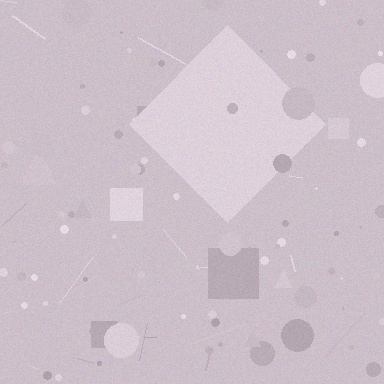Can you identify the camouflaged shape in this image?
The camouflaged shape is a diamond.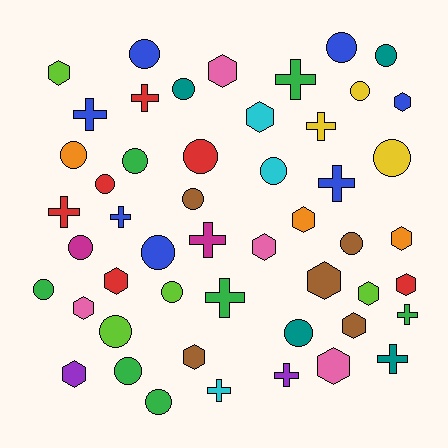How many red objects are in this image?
There are 6 red objects.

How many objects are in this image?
There are 50 objects.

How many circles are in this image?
There are 21 circles.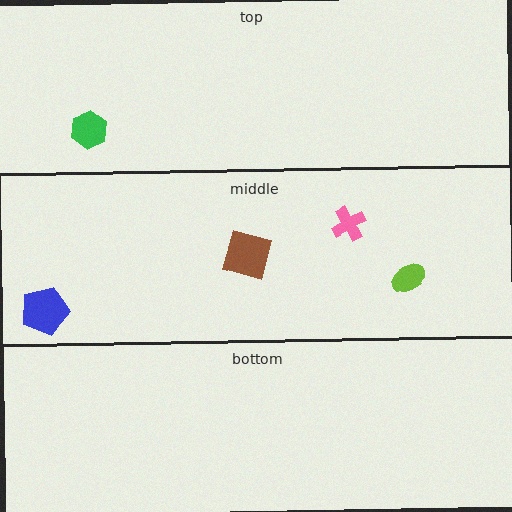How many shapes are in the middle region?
4.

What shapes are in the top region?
The green hexagon.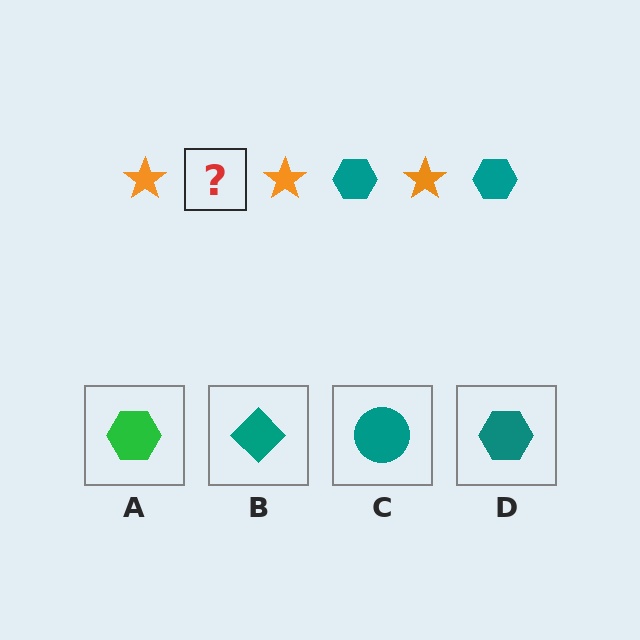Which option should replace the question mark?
Option D.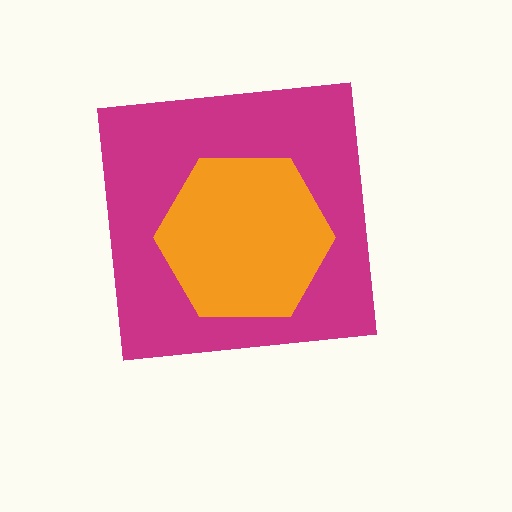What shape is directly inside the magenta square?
The orange hexagon.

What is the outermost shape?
The magenta square.